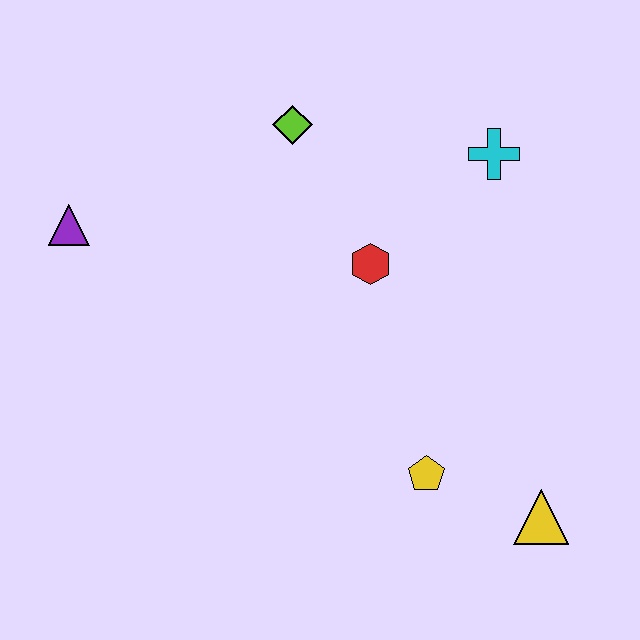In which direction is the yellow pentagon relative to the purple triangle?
The yellow pentagon is to the right of the purple triangle.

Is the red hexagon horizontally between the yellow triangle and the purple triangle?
Yes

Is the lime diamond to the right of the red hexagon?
No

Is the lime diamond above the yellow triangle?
Yes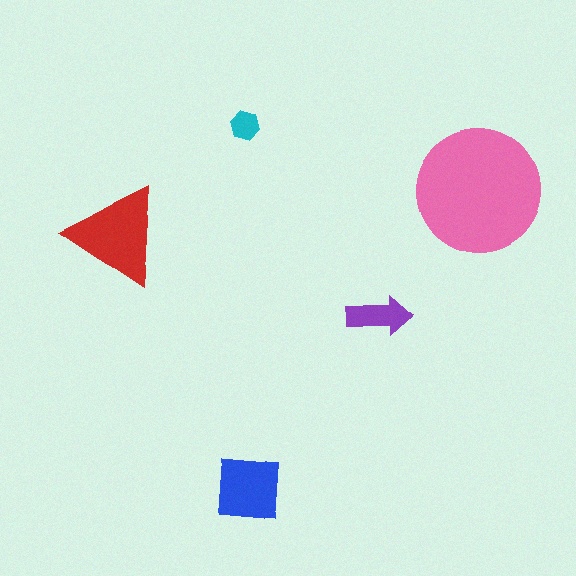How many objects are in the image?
There are 5 objects in the image.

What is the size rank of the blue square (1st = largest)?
3rd.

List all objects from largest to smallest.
The pink circle, the red triangle, the blue square, the purple arrow, the cyan hexagon.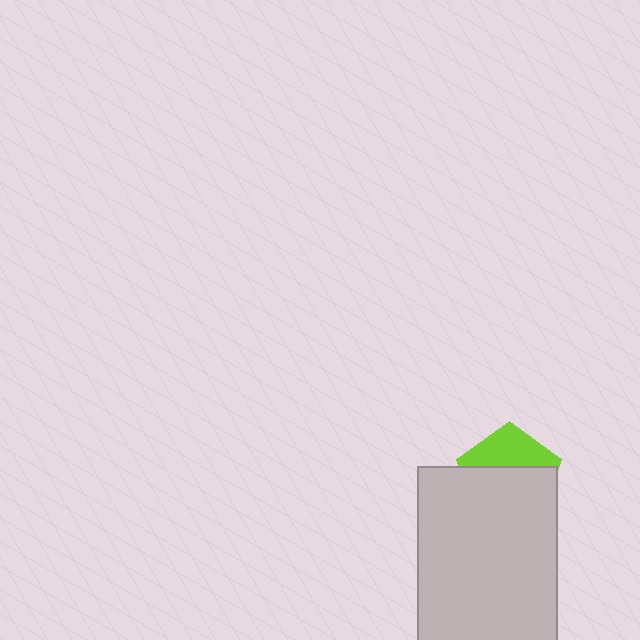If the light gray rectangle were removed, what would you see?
You would see the complete lime pentagon.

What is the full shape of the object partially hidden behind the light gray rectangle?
The partially hidden object is a lime pentagon.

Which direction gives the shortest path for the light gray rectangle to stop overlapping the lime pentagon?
Moving down gives the shortest separation.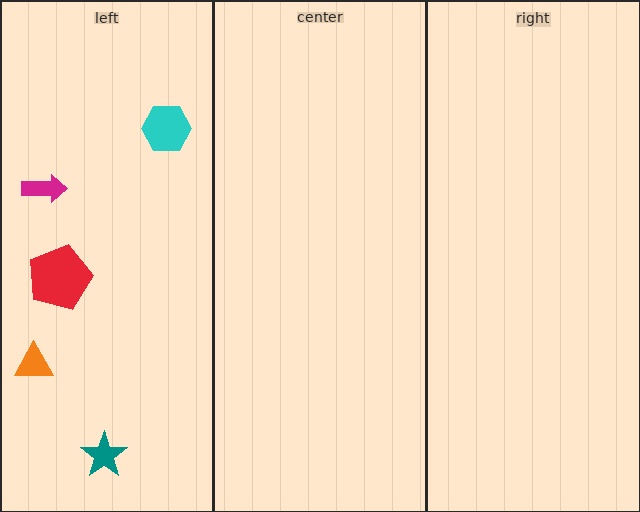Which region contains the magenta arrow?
The left region.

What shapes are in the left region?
The teal star, the red pentagon, the cyan hexagon, the orange triangle, the magenta arrow.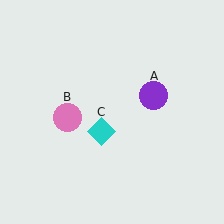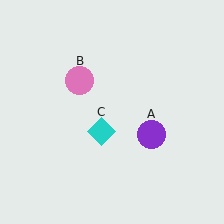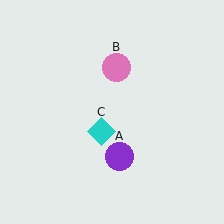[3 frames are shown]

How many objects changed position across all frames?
2 objects changed position: purple circle (object A), pink circle (object B).